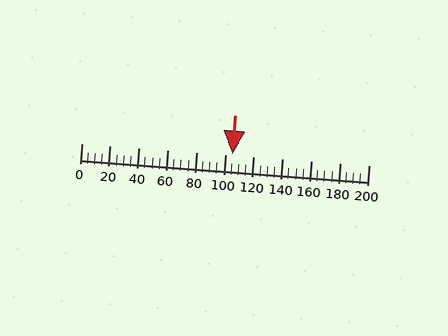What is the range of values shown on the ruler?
The ruler shows values from 0 to 200.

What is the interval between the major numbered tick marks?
The major tick marks are spaced 20 units apart.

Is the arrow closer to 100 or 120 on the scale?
The arrow is closer to 100.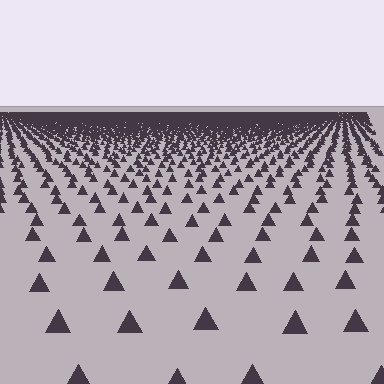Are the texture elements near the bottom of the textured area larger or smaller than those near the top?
Larger. Near the bottom, elements are closer to the viewer and appear at a bigger on-screen size.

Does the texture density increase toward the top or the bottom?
Density increases toward the top.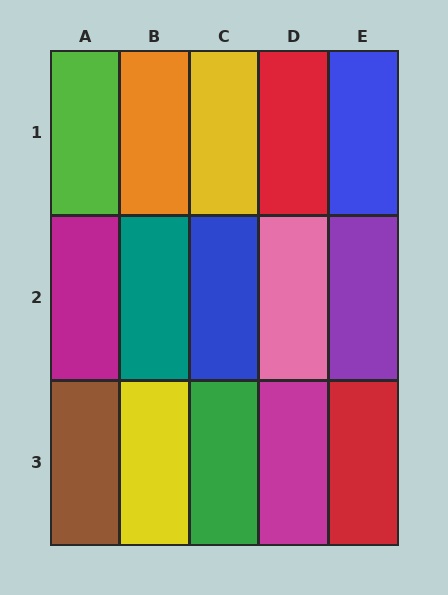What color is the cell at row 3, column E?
Red.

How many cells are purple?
1 cell is purple.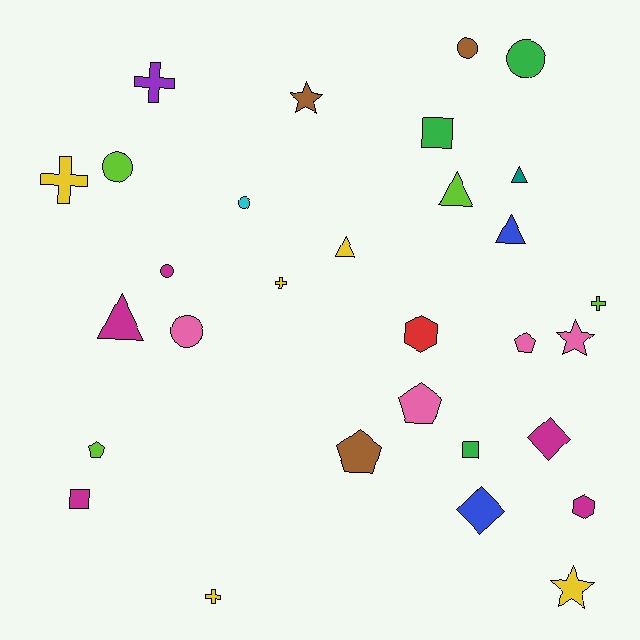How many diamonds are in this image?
There are 2 diamonds.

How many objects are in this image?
There are 30 objects.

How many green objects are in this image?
There are 3 green objects.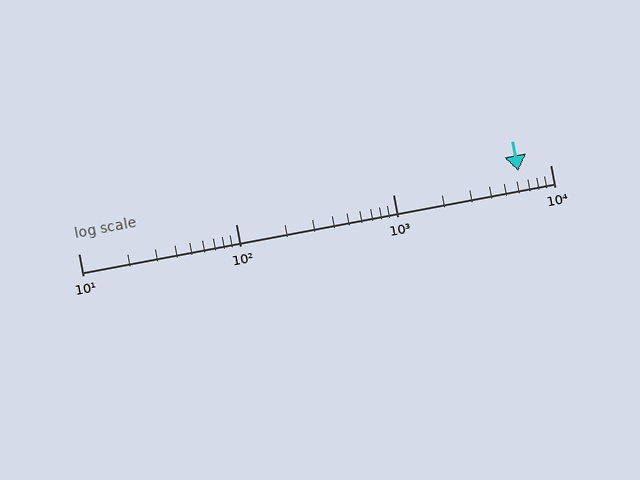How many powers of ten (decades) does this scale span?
The scale spans 3 decades, from 10 to 10000.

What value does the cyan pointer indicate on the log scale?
The pointer indicates approximately 6300.